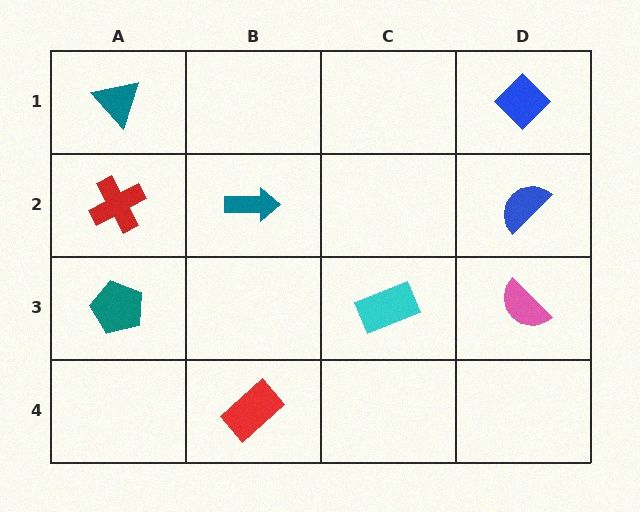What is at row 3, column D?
A pink semicircle.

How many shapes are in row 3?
3 shapes.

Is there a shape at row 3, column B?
No, that cell is empty.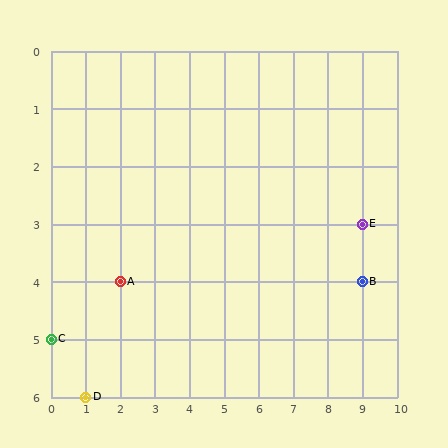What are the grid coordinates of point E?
Point E is at grid coordinates (9, 3).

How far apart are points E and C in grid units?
Points E and C are 9 columns and 2 rows apart (about 9.2 grid units diagonally).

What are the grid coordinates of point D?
Point D is at grid coordinates (1, 6).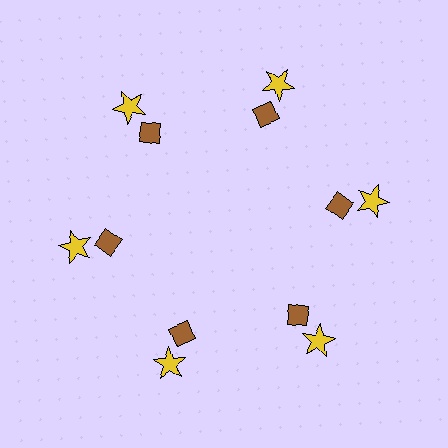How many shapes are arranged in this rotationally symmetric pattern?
There are 12 shapes, arranged in 6 groups of 2.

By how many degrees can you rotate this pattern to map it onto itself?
The pattern maps onto itself every 60 degrees of rotation.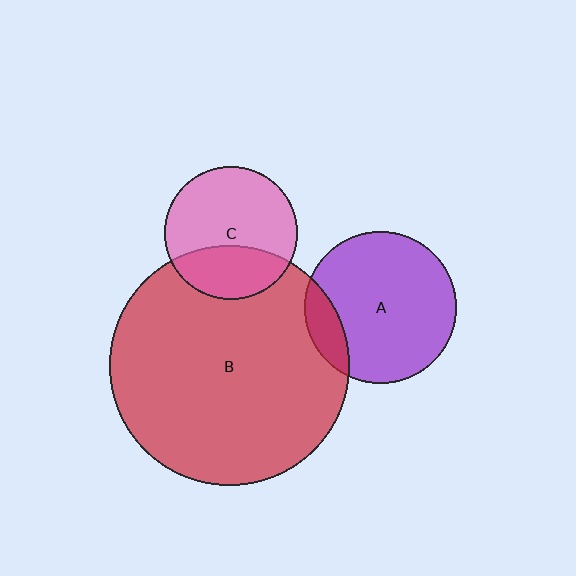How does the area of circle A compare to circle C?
Approximately 1.3 times.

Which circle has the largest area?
Circle B (red).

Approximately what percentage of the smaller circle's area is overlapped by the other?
Approximately 35%.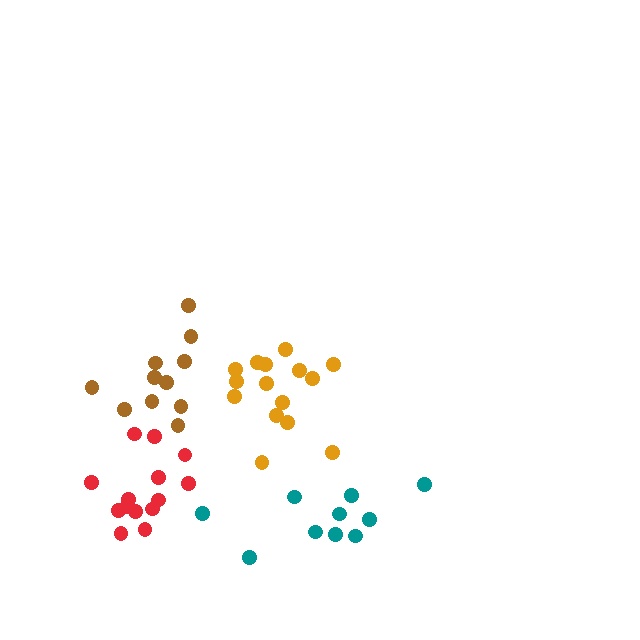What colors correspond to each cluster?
The clusters are colored: brown, orange, teal, red.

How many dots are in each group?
Group 1: 11 dots, Group 2: 15 dots, Group 3: 10 dots, Group 4: 14 dots (50 total).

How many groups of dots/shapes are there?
There are 4 groups.